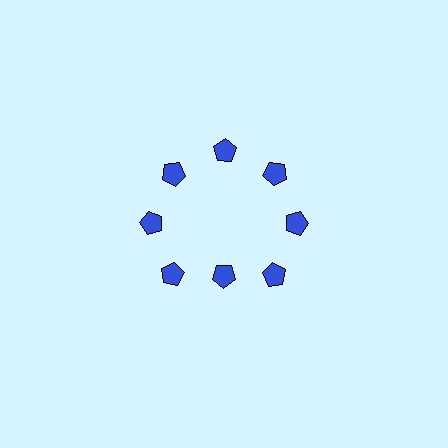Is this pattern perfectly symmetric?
No. The 8 blue pentagons are arranged in a ring, but one element near the 6 o'clock position is pulled inward toward the center, breaking the 8-fold rotational symmetry.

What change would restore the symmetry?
The symmetry would be restored by moving it outward, back onto the ring so that all 8 pentagons sit at equal angles and equal distance from the center.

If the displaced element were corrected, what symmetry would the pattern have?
It would have 8-fold rotational symmetry — the pattern would map onto itself every 45 degrees.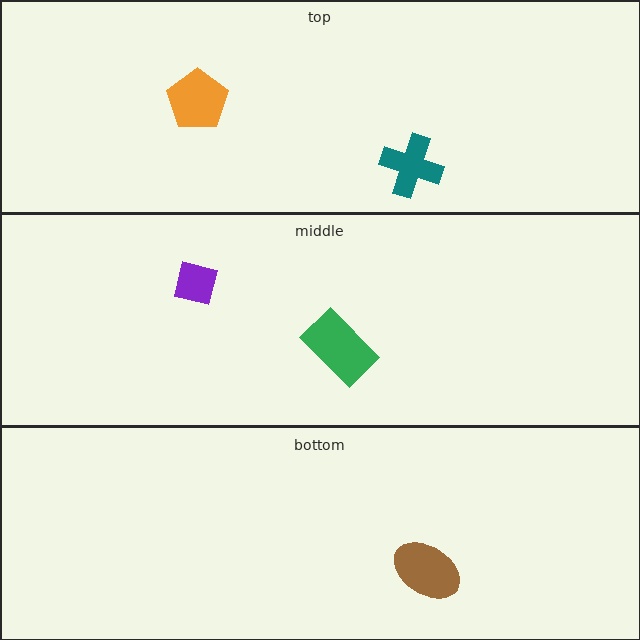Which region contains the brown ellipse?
The bottom region.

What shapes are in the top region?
The teal cross, the orange pentagon.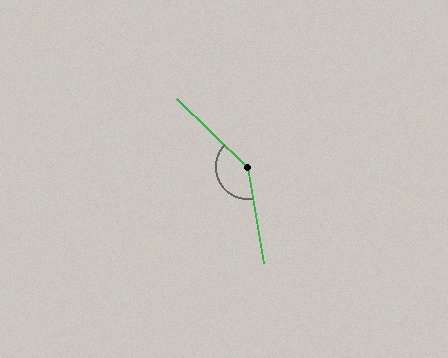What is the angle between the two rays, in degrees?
Approximately 144 degrees.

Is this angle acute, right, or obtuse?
It is obtuse.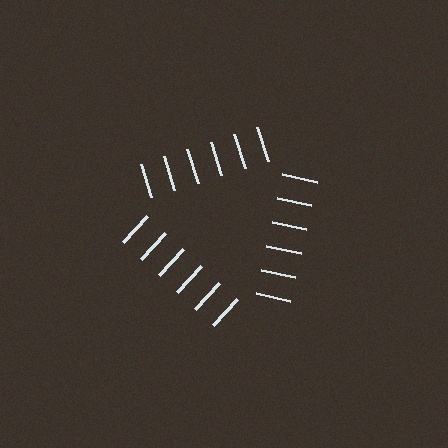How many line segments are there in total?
18 — 6 along each of the 3 edges.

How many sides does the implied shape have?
3 sides — the line-ends trace a triangle.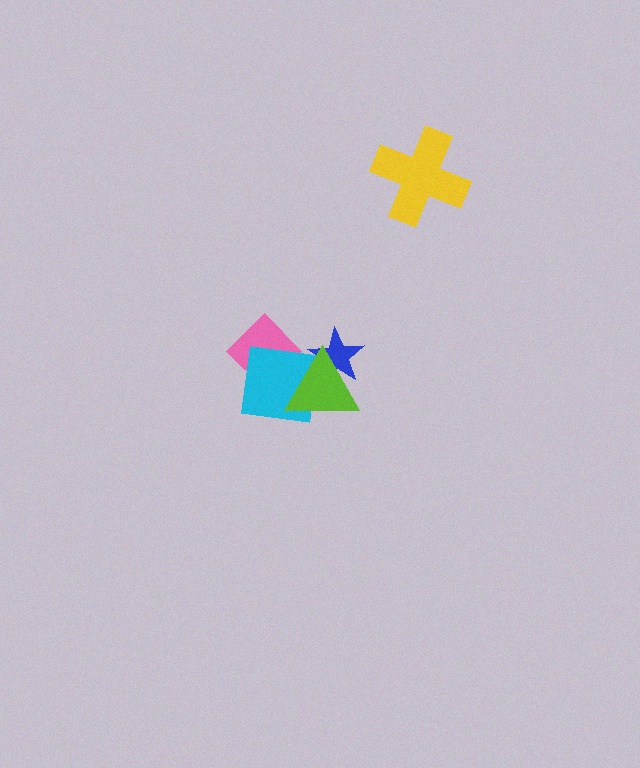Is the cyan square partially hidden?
Yes, it is partially covered by another shape.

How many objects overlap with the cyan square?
2 objects overlap with the cyan square.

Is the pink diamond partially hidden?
Yes, it is partially covered by another shape.